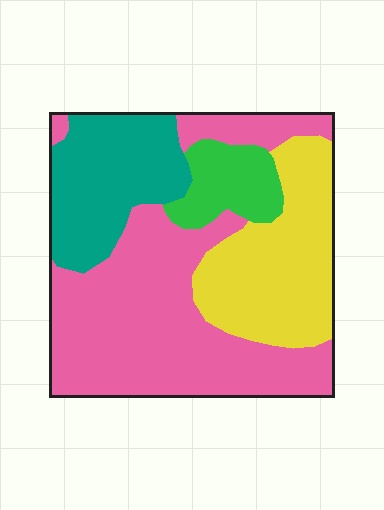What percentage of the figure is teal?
Teal covers 20% of the figure.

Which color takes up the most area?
Pink, at roughly 45%.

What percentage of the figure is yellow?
Yellow covers roughly 25% of the figure.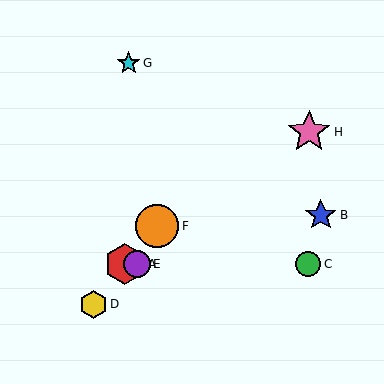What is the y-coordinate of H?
Object H is at y≈132.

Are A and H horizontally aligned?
No, A is at y≈264 and H is at y≈132.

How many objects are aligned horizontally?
3 objects (A, C, E) are aligned horizontally.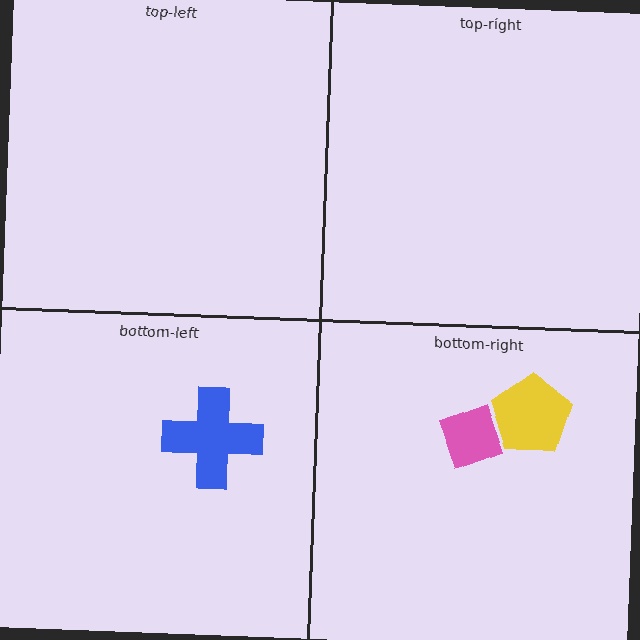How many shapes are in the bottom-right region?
2.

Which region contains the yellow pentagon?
The bottom-right region.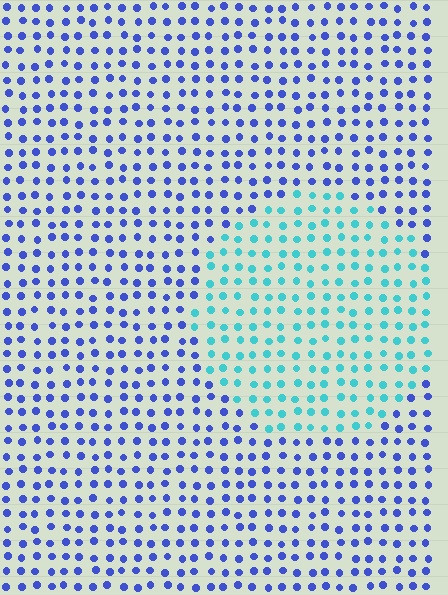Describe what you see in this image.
The image is filled with small blue elements in a uniform arrangement. A circle-shaped region is visible where the elements are tinted to a slightly different hue, forming a subtle color boundary.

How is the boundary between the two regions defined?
The boundary is defined purely by a slight shift in hue (about 51 degrees). Spacing, size, and orientation are identical on both sides.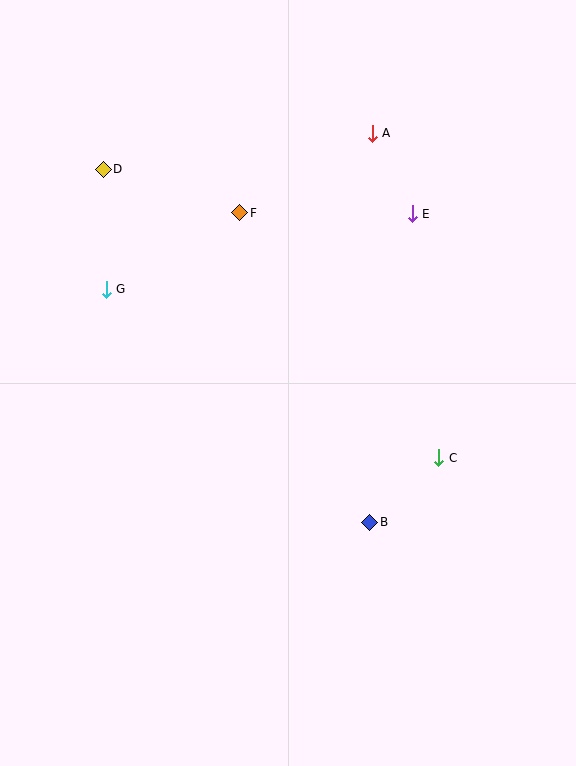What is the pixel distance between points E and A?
The distance between E and A is 90 pixels.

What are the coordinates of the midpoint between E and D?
The midpoint between E and D is at (258, 191).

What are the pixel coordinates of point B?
Point B is at (370, 522).